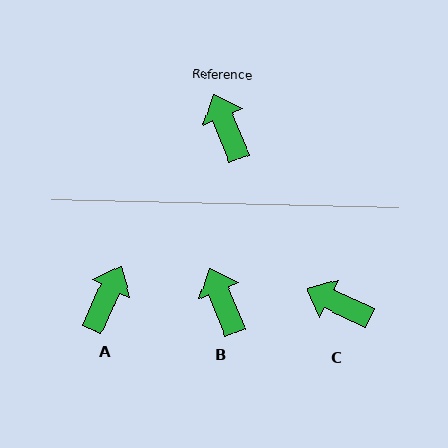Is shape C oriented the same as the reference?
No, it is off by about 43 degrees.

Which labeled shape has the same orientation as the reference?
B.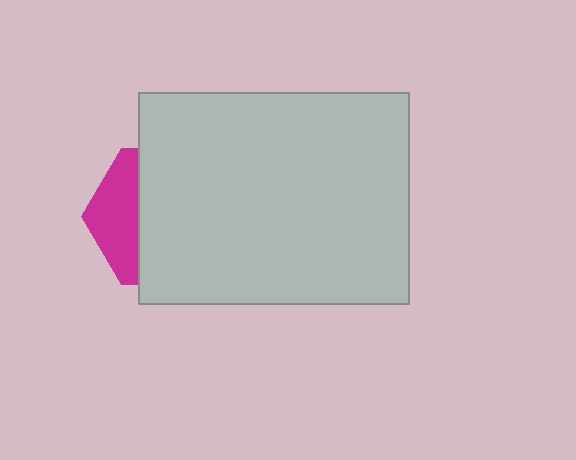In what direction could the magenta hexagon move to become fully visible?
The magenta hexagon could move left. That would shift it out from behind the light gray rectangle entirely.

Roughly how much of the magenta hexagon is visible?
A small part of it is visible (roughly 31%).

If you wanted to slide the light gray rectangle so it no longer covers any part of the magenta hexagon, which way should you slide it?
Slide it right — that is the most direct way to separate the two shapes.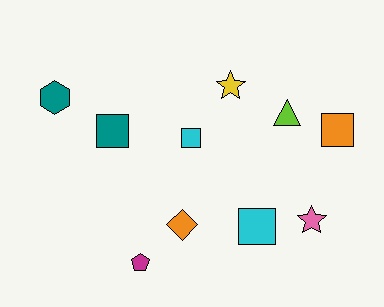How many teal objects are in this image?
There are 2 teal objects.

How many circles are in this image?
There are no circles.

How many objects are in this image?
There are 10 objects.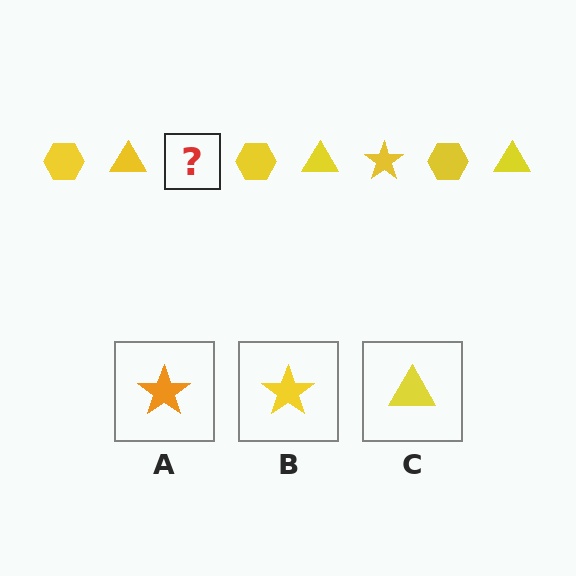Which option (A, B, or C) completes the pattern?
B.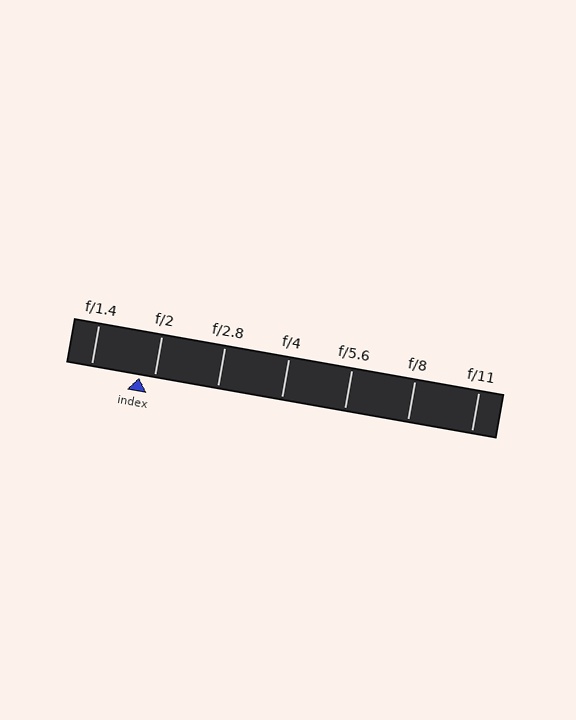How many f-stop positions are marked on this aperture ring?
There are 7 f-stop positions marked.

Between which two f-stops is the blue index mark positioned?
The index mark is between f/1.4 and f/2.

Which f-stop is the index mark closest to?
The index mark is closest to f/2.